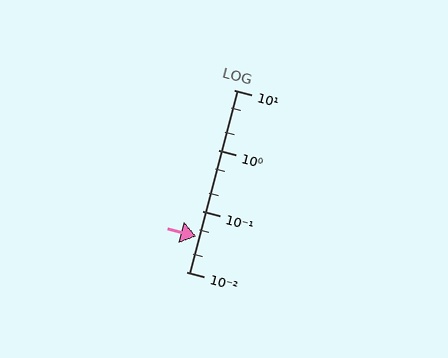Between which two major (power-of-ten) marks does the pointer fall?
The pointer is between 0.01 and 0.1.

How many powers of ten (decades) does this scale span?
The scale spans 3 decades, from 0.01 to 10.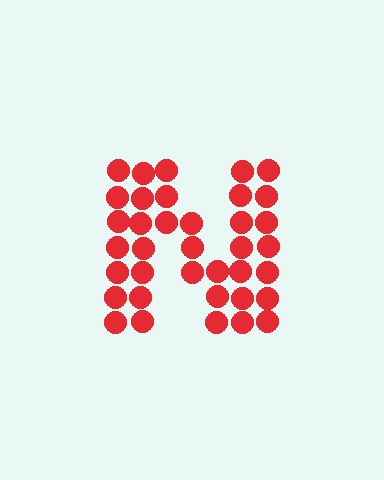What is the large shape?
The large shape is the letter N.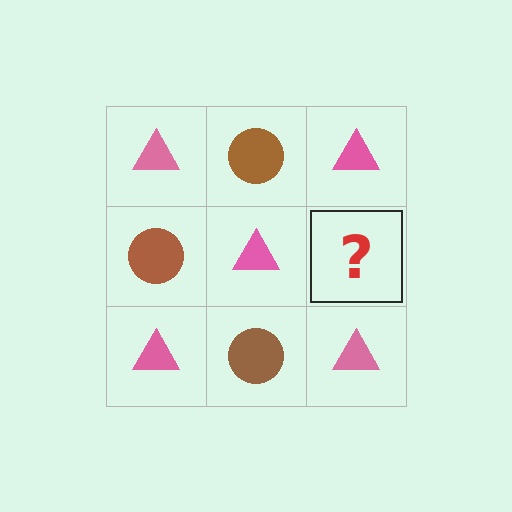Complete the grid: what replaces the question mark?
The question mark should be replaced with a brown circle.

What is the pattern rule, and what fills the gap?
The rule is that it alternates pink triangle and brown circle in a checkerboard pattern. The gap should be filled with a brown circle.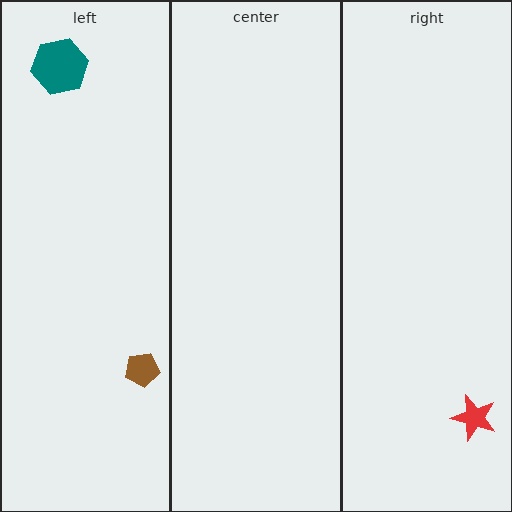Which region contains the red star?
The right region.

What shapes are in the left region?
The brown pentagon, the teal hexagon.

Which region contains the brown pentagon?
The left region.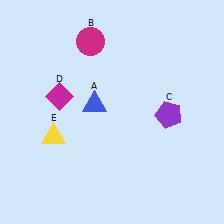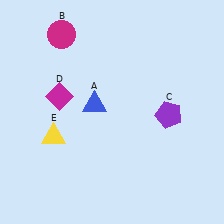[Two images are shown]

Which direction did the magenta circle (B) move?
The magenta circle (B) moved left.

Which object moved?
The magenta circle (B) moved left.